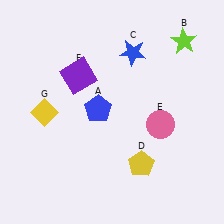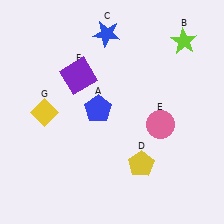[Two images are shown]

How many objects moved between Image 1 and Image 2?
1 object moved between the two images.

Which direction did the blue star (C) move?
The blue star (C) moved left.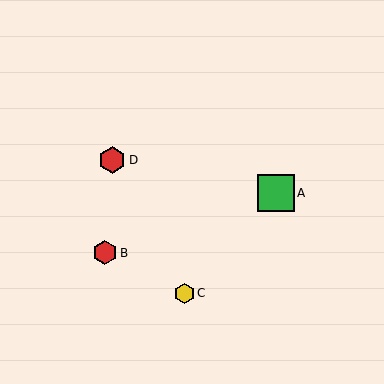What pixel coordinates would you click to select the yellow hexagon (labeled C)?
Click at (184, 293) to select the yellow hexagon C.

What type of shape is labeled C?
Shape C is a yellow hexagon.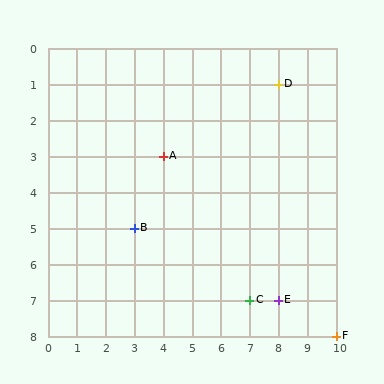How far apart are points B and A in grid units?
Points B and A are 1 column and 2 rows apart (about 2.2 grid units diagonally).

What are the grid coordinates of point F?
Point F is at grid coordinates (10, 8).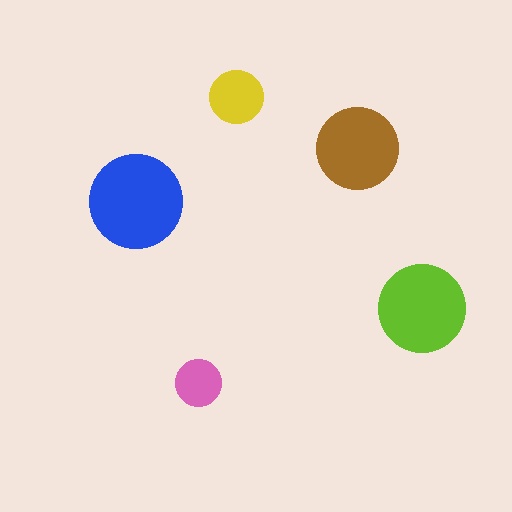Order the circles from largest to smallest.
the blue one, the lime one, the brown one, the yellow one, the pink one.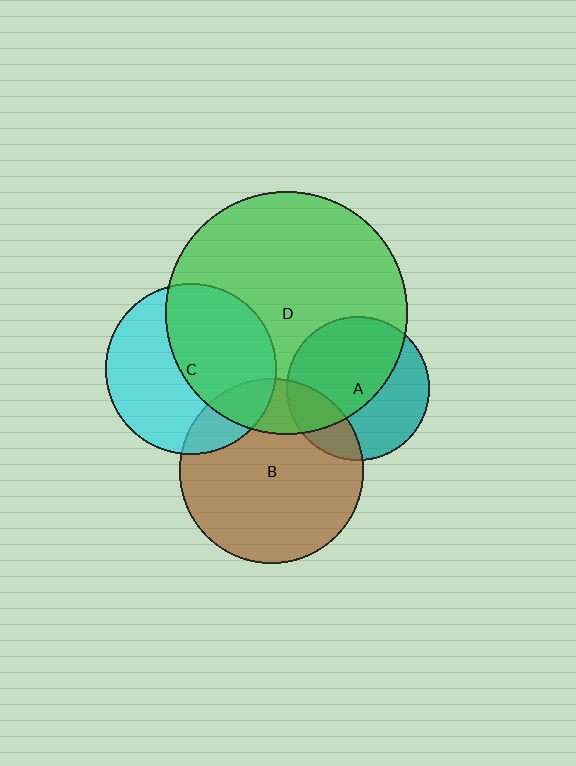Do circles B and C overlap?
Yes.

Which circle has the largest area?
Circle D (green).